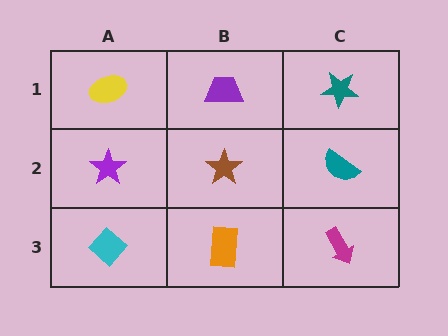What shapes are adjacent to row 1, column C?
A teal semicircle (row 2, column C), a purple trapezoid (row 1, column B).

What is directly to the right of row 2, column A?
A brown star.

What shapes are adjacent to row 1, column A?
A purple star (row 2, column A), a purple trapezoid (row 1, column B).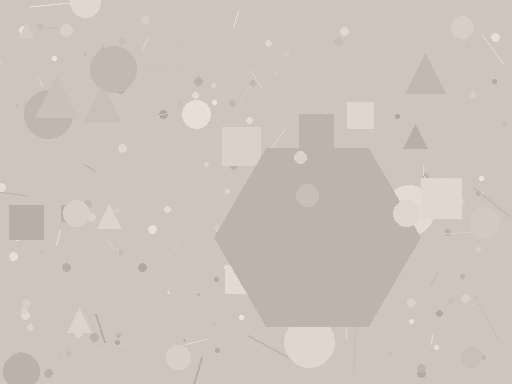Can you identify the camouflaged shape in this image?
The camouflaged shape is a hexagon.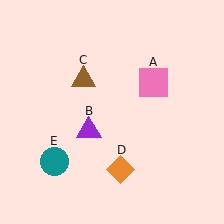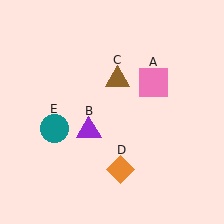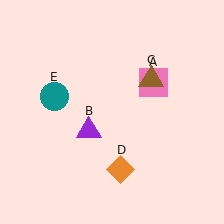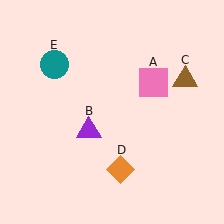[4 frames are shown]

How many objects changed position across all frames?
2 objects changed position: brown triangle (object C), teal circle (object E).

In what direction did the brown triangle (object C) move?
The brown triangle (object C) moved right.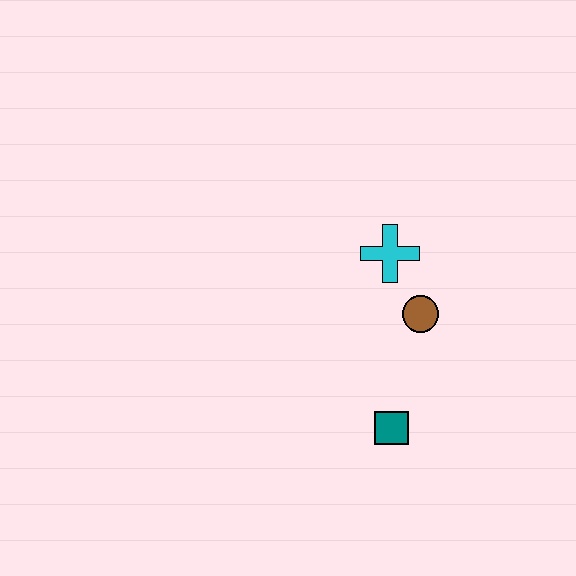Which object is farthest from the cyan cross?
The teal square is farthest from the cyan cross.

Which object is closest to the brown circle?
The cyan cross is closest to the brown circle.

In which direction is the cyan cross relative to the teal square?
The cyan cross is above the teal square.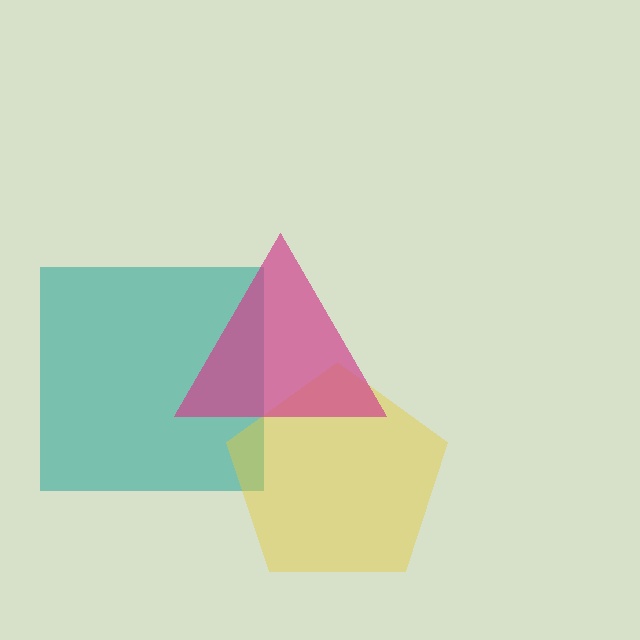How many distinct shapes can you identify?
There are 3 distinct shapes: a teal square, a yellow pentagon, a magenta triangle.